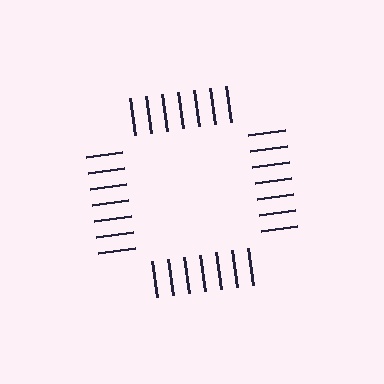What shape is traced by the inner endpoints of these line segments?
An illusory square — the line segments terminate on its edges but no continuous stroke is drawn.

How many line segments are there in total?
28 — 7 along each of the 4 edges.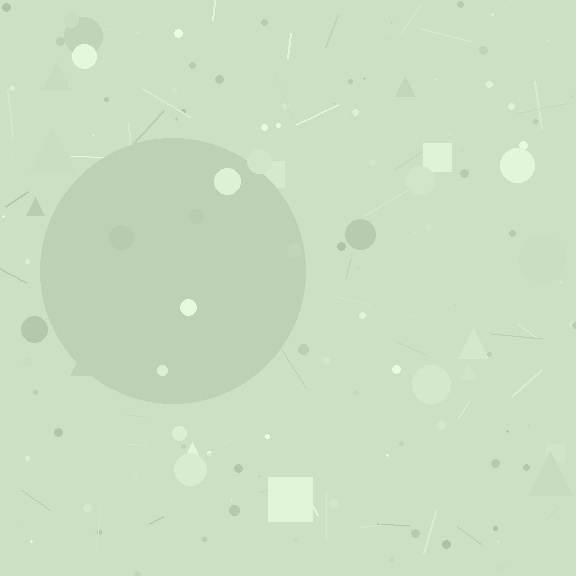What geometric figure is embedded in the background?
A circle is embedded in the background.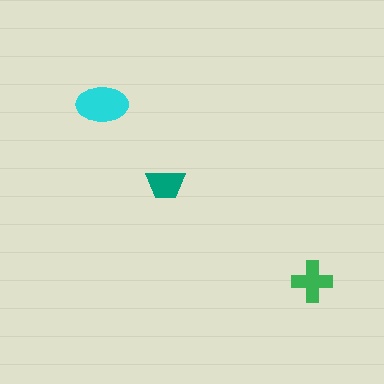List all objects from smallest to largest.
The teal trapezoid, the green cross, the cyan ellipse.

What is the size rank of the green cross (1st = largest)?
2nd.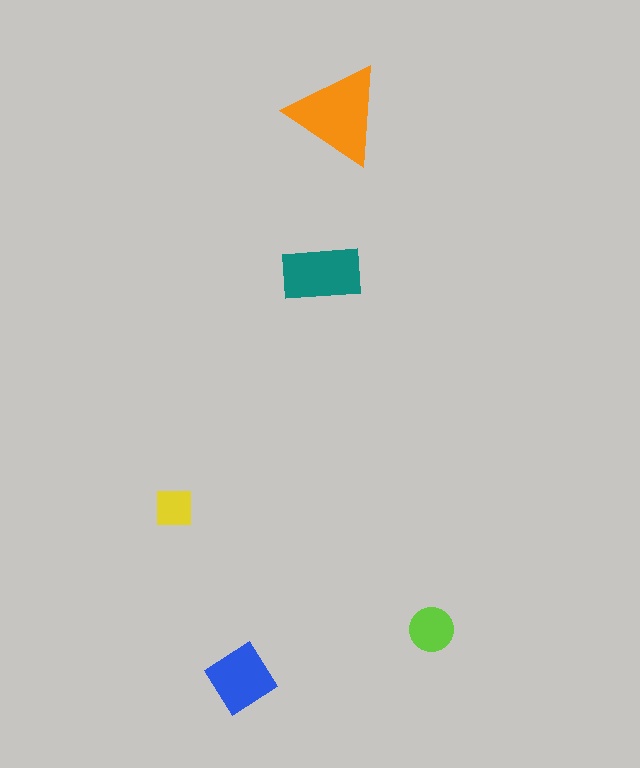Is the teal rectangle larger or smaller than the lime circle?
Larger.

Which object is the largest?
The orange triangle.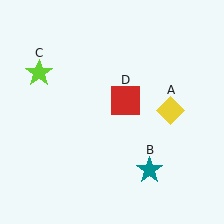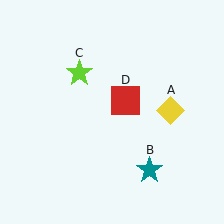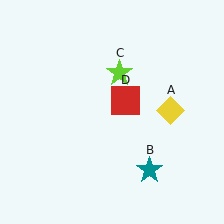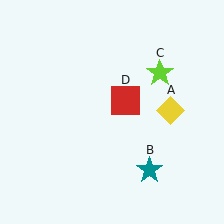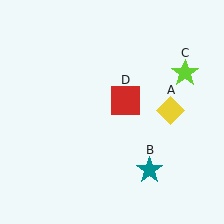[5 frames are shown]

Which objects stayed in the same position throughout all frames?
Yellow diamond (object A) and teal star (object B) and red square (object D) remained stationary.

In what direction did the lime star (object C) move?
The lime star (object C) moved right.